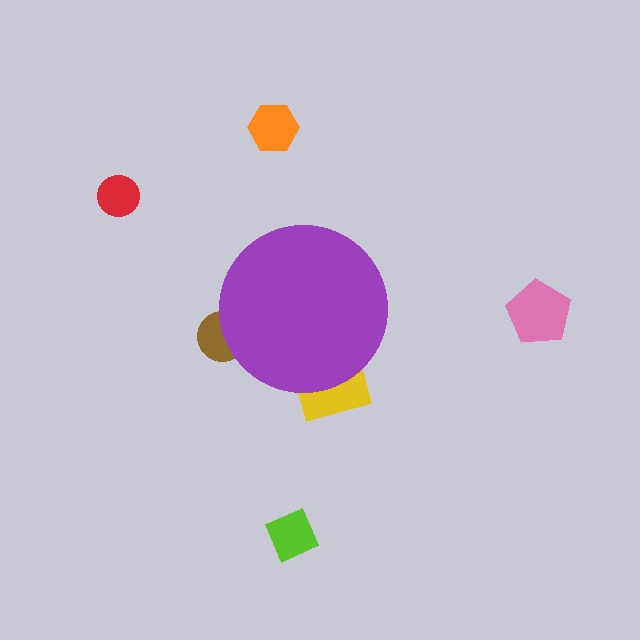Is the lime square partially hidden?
No, the lime square is fully visible.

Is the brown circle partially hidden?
Yes, the brown circle is partially hidden behind the purple circle.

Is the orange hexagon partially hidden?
No, the orange hexagon is fully visible.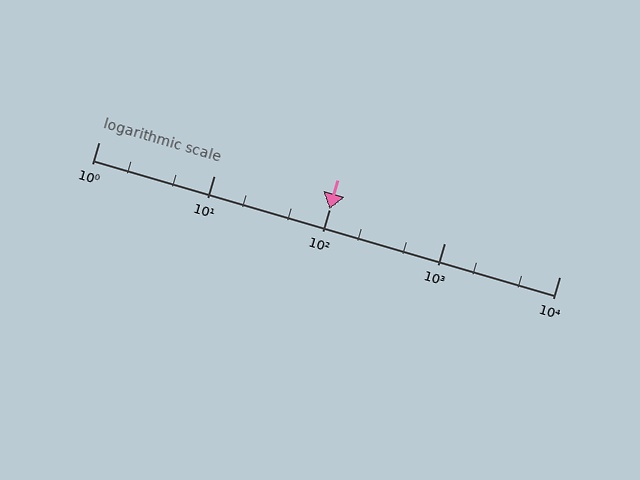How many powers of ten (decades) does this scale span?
The scale spans 4 decades, from 1 to 10000.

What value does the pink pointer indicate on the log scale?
The pointer indicates approximately 100.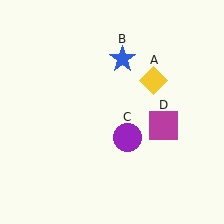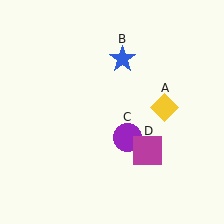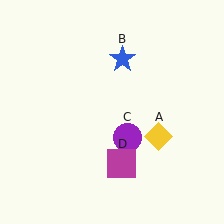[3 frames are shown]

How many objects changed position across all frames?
2 objects changed position: yellow diamond (object A), magenta square (object D).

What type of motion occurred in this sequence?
The yellow diamond (object A), magenta square (object D) rotated clockwise around the center of the scene.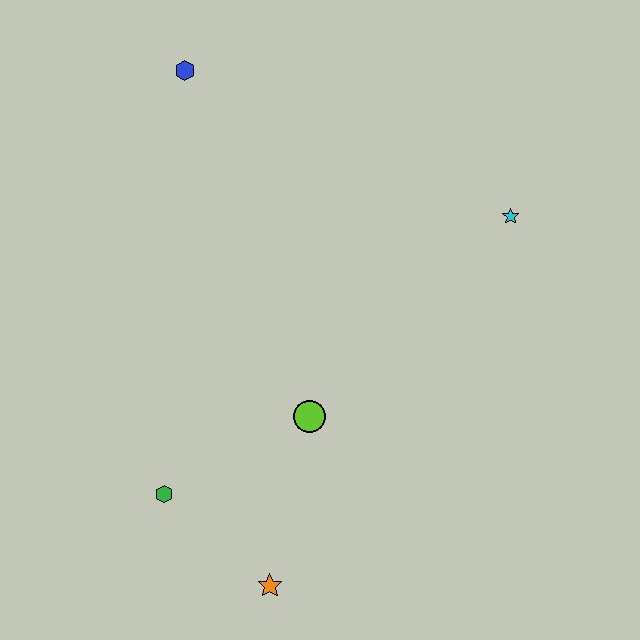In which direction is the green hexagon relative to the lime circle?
The green hexagon is to the left of the lime circle.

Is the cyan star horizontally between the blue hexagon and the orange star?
No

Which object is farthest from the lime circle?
The blue hexagon is farthest from the lime circle.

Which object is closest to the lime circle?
The green hexagon is closest to the lime circle.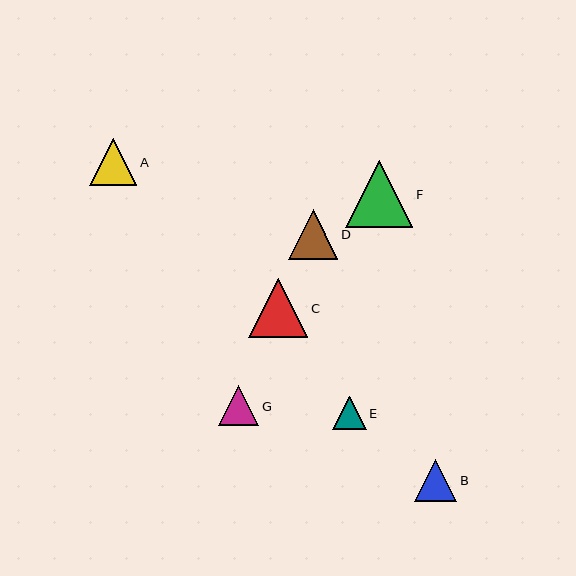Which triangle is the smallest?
Triangle E is the smallest with a size of approximately 34 pixels.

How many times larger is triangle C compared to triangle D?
Triangle C is approximately 1.2 times the size of triangle D.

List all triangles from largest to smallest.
From largest to smallest: F, C, D, A, B, G, E.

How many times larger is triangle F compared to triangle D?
Triangle F is approximately 1.3 times the size of triangle D.